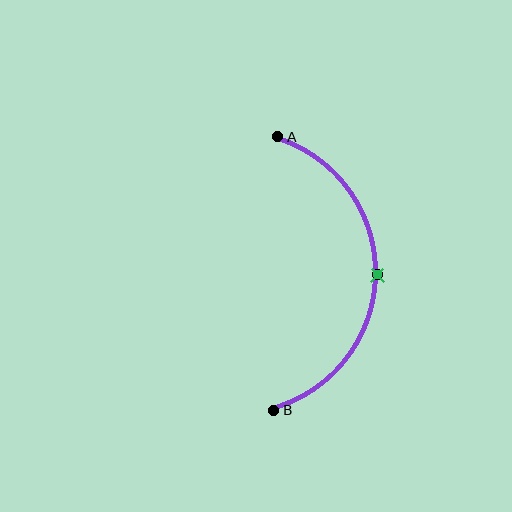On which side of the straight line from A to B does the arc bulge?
The arc bulges to the right of the straight line connecting A and B.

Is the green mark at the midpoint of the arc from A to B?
Yes. The green mark lies on the arc at equal arc-length from both A and B — it is the arc midpoint.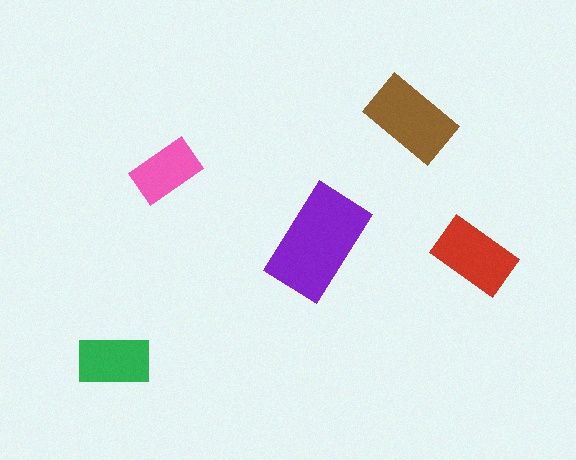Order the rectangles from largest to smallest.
the purple one, the brown one, the red one, the green one, the pink one.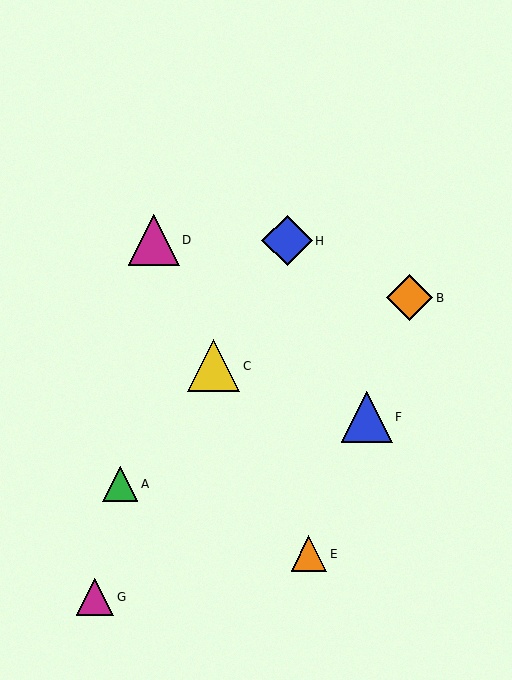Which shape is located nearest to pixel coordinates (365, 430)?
The blue triangle (labeled F) at (367, 417) is nearest to that location.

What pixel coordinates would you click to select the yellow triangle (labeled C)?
Click at (213, 366) to select the yellow triangle C.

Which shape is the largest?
The yellow triangle (labeled C) is the largest.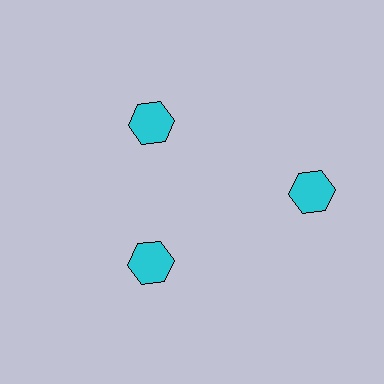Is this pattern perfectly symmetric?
No. The 3 cyan hexagons are arranged in a ring, but one element near the 3 o'clock position is pushed outward from the center, breaking the 3-fold rotational symmetry.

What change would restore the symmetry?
The symmetry would be restored by moving it inward, back onto the ring so that all 3 hexagons sit at equal angles and equal distance from the center.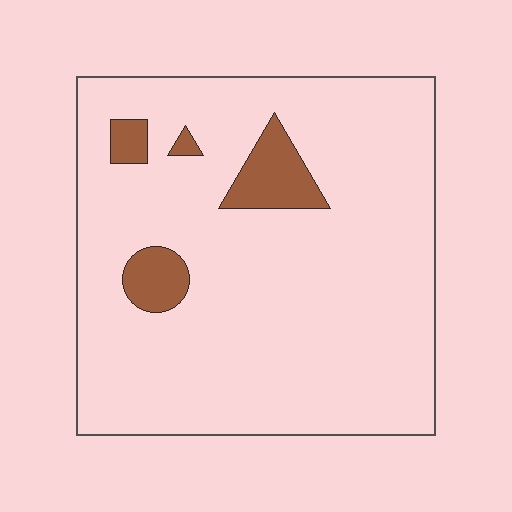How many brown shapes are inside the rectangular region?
4.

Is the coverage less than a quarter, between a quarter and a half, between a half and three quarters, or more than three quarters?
Less than a quarter.